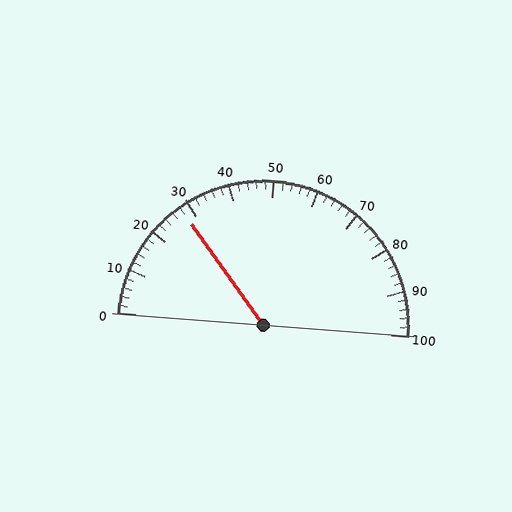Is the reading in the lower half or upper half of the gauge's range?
The reading is in the lower half of the range (0 to 100).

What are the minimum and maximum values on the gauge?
The gauge ranges from 0 to 100.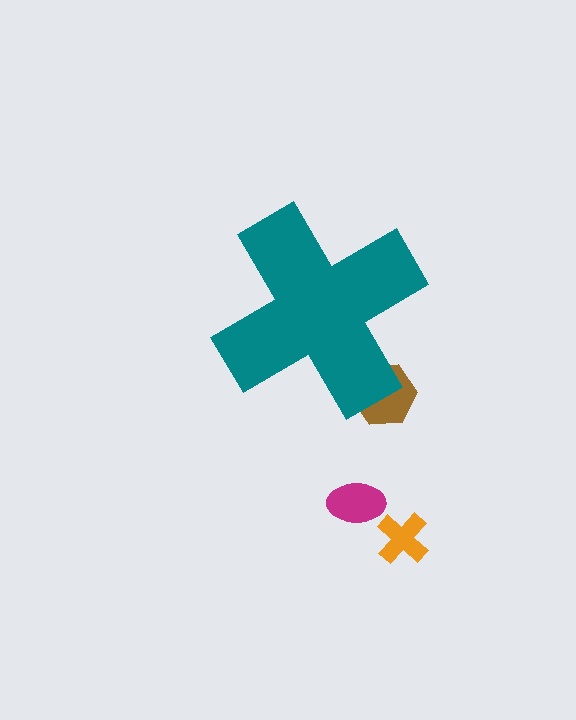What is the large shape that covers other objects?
A teal cross.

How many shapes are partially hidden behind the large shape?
1 shape is partially hidden.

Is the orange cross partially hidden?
No, the orange cross is fully visible.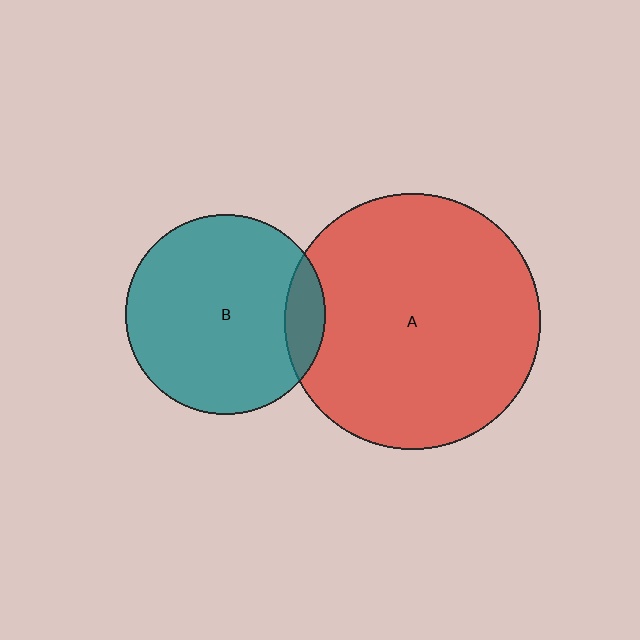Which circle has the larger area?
Circle A (red).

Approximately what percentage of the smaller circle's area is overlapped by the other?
Approximately 10%.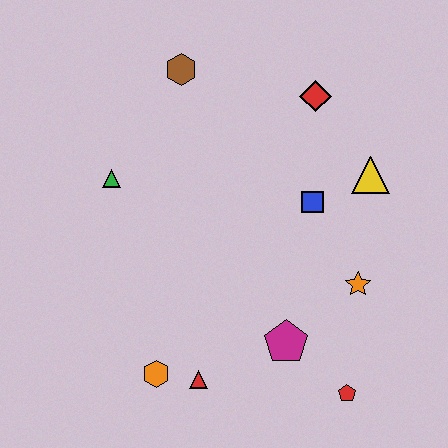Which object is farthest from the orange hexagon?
The red diamond is farthest from the orange hexagon.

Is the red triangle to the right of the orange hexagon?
Yes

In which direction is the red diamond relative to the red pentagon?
The red diamond is above the red pentagon.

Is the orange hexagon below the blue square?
Yes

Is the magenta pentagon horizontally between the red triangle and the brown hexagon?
No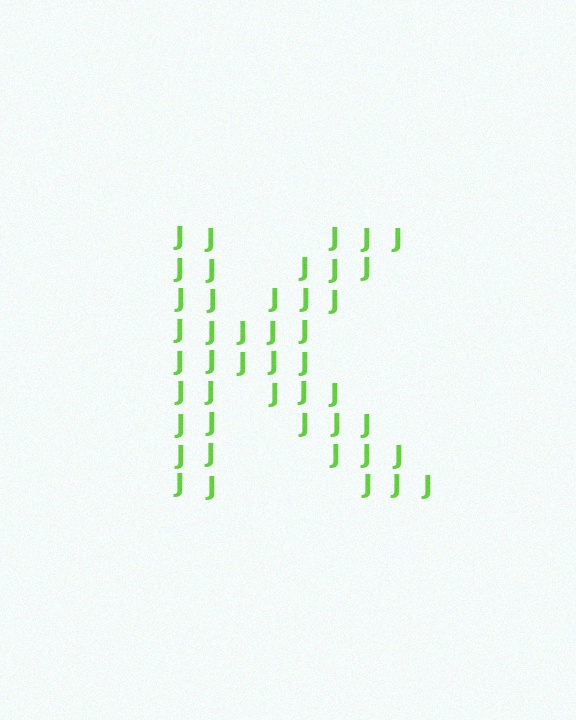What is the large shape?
The large shape is the letter K.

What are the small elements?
The small elements are letter J's.